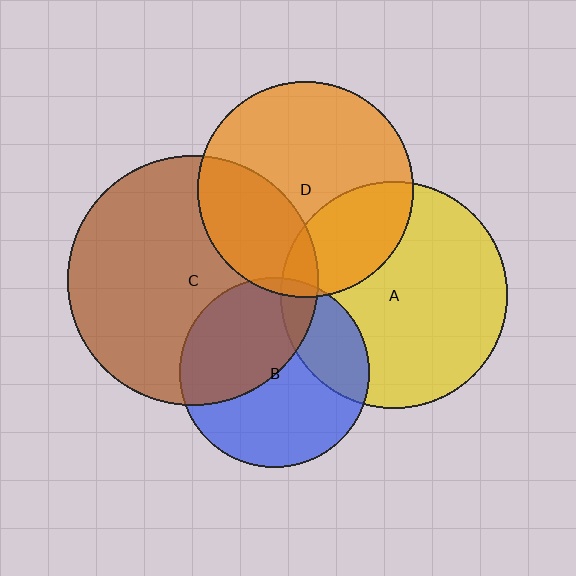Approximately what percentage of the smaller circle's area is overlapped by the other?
Approximately 30%.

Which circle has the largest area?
Circle C (brown).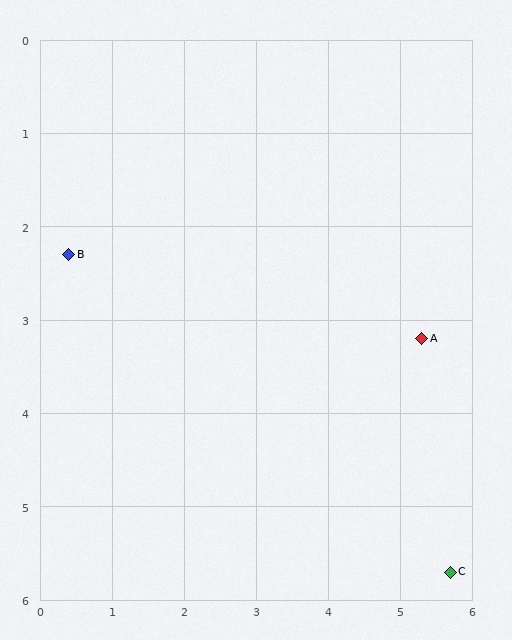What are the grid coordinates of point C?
Point C is at approximately (5.7, 5.7).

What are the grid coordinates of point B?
Point B is at approximately (0.4, 2.3).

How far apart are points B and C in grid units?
Points B and C are about 6.3 grid units apart.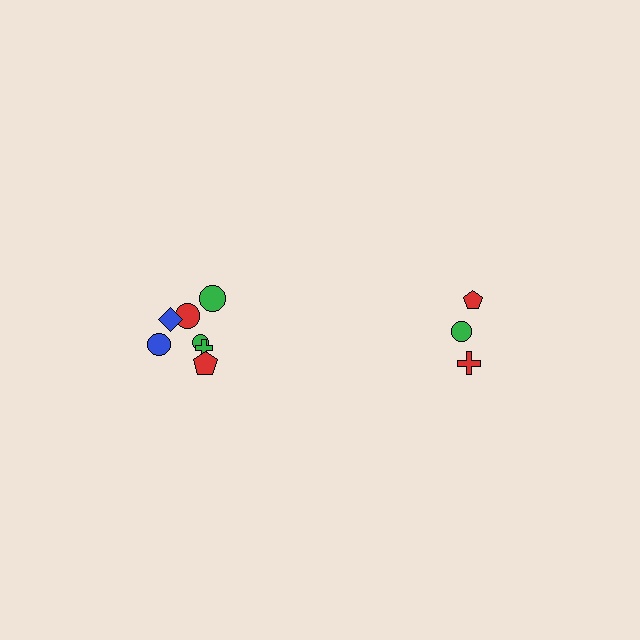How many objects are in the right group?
There are 3 objects.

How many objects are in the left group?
There are 8 objects.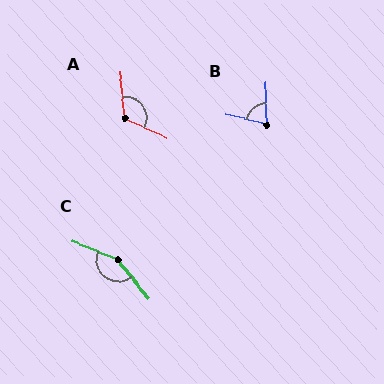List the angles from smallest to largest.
B (75°), A (121°), C (150°).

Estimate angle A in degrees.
Approximately 121 degrees.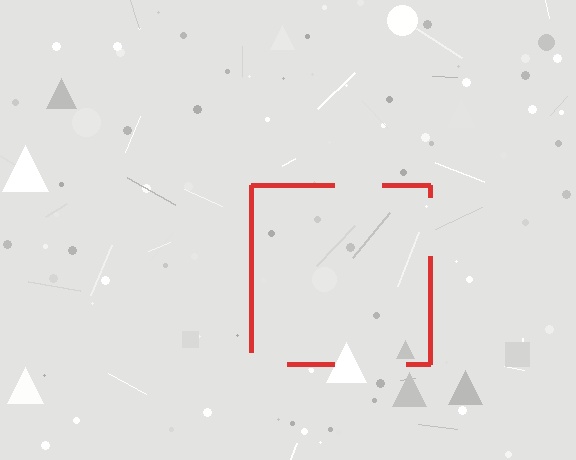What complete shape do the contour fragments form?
The contour fragments form a square.